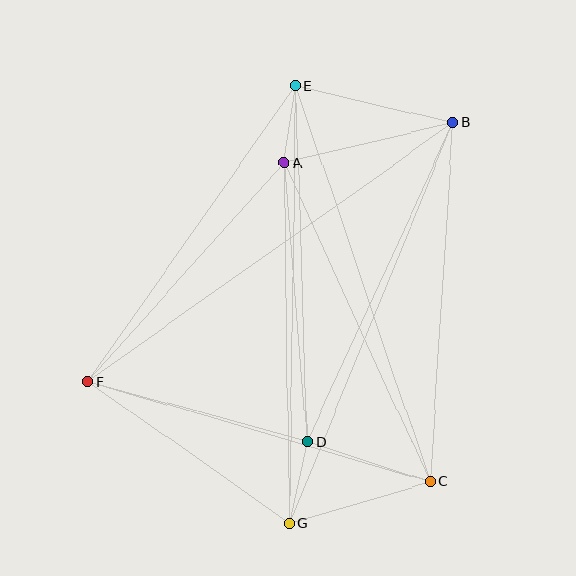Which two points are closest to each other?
Points A and E are closest to each other.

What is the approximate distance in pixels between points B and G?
The distance between B and G is approximately 433 pixels.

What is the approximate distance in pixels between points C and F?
The distance between C and F is approximately 356 pixels.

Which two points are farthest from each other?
Points B and F are farthest from each other.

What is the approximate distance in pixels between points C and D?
The distance between C and D is approximately 129 pixels.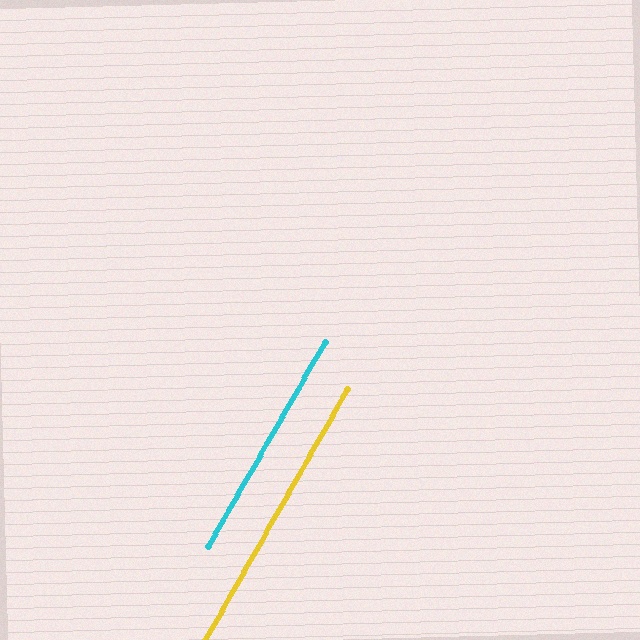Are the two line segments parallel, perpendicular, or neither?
Parallel — their directions differ by only 0.1°.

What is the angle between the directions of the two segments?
Approximately 0 degrees.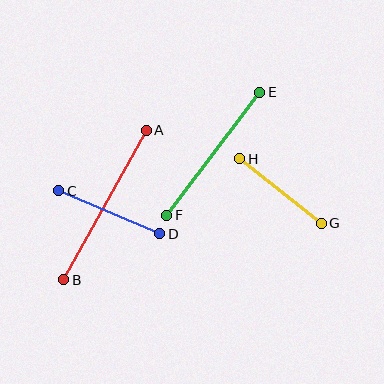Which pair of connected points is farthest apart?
Points A and B are farthest apart.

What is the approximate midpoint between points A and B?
The midpoint is at approximately (105, 205) pixels.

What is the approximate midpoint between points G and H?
The midpoint is at approximately (280, 191) pixels.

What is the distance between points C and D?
The distance is approximately 110 pixels.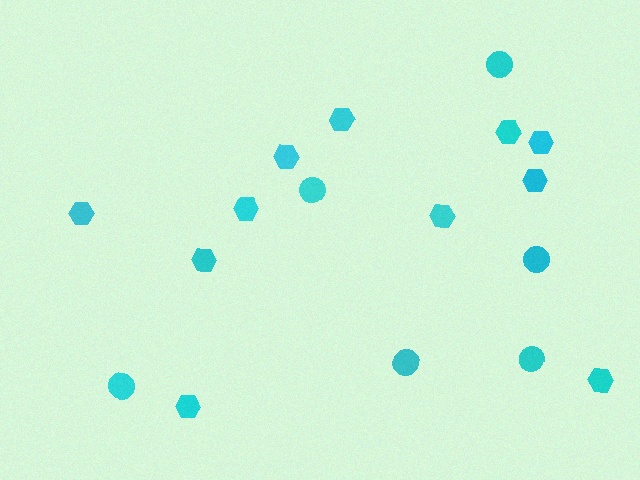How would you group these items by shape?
There are 2 groups: one group of circles (6) and one group of hexagons (11).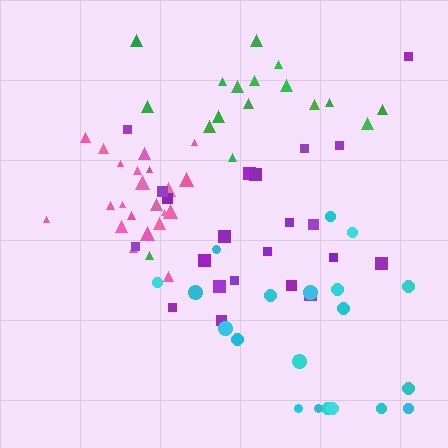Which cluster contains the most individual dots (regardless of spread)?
Pink (22).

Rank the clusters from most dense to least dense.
pink, purple, cyan, green.